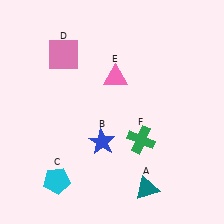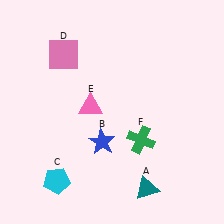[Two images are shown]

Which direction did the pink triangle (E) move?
The pink triangle (E) moved down.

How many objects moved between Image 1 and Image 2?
1 object moved between the two images.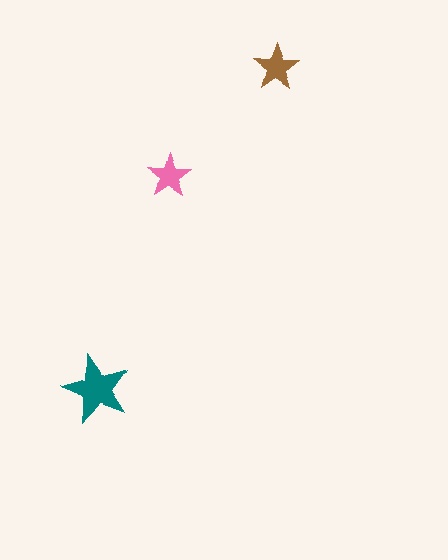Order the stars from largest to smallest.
the teal one, the brown one, the pink one.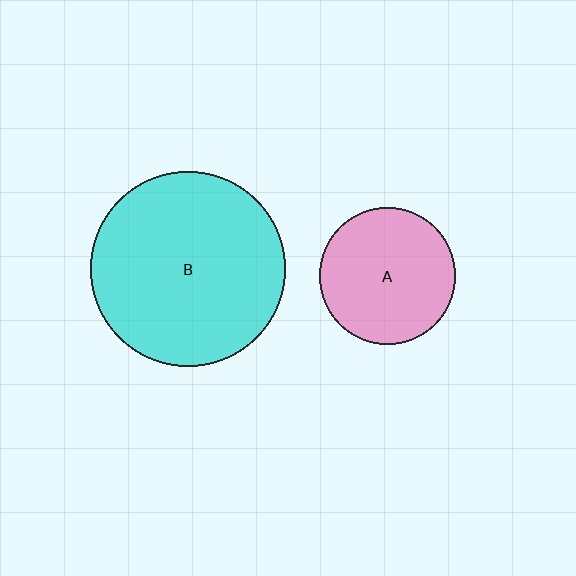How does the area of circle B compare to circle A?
Approximately 2.0 times.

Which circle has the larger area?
Circle B (cyan).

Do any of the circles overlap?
No, none of the circles overlap.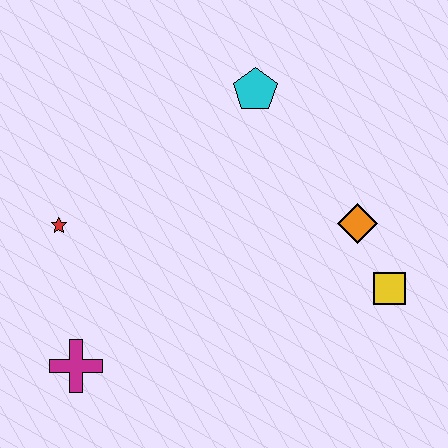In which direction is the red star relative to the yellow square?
The red star is to the left of the yellow square.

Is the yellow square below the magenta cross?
No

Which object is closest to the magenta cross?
The red star is closest to the magenta cross.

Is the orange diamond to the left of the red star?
No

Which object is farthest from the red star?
The yellow square is farthest from the red star.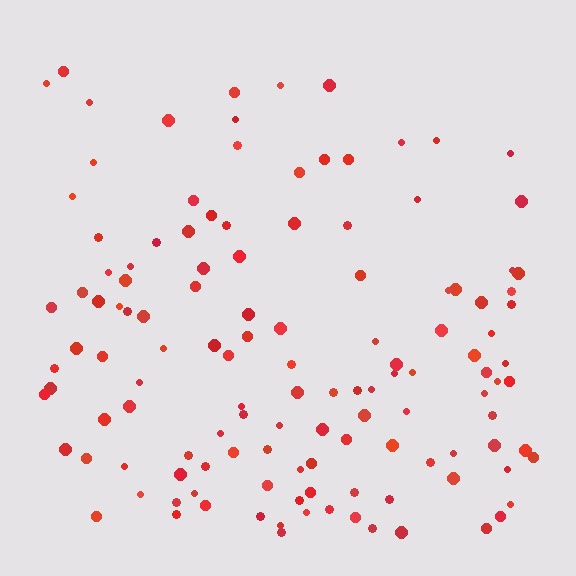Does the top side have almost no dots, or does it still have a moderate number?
Still a moderate number, just noticeably fewer than the bottom.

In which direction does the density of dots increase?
From top to bottom, with the bottom side densest.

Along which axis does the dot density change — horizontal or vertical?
Vertical.